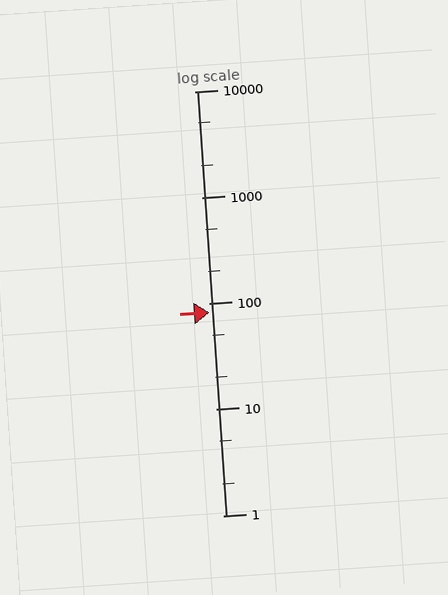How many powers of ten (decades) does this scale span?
The scale spans 4 decades, from 1 to 10000.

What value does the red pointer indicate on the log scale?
The pointer indicates approximately 83.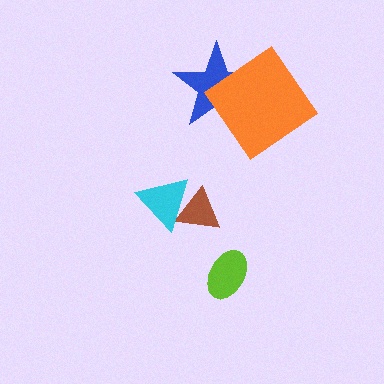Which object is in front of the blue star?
The orange diamond is in front of the blue star.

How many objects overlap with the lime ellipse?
0 objects overlap with the lime ellipse.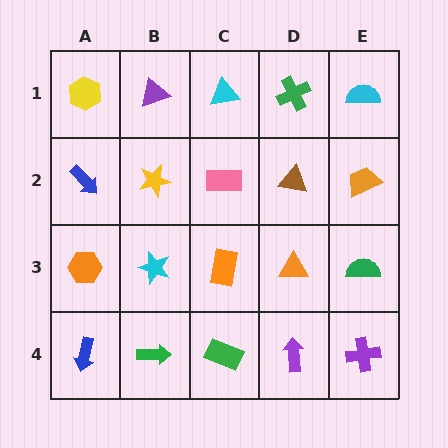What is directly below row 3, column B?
A green arrow.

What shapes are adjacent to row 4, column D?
An orange triangle (row 3, column D), a green rectangle (row 4, column C), a purple cross (row 4, column E).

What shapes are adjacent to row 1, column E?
An orange trapezoid (row 2, column E), a green cross (row 1, column D).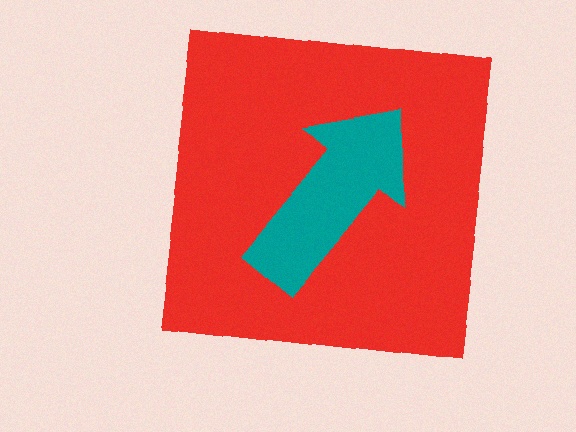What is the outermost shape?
The red square.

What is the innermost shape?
The teal arrow.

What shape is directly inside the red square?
The teal arrow.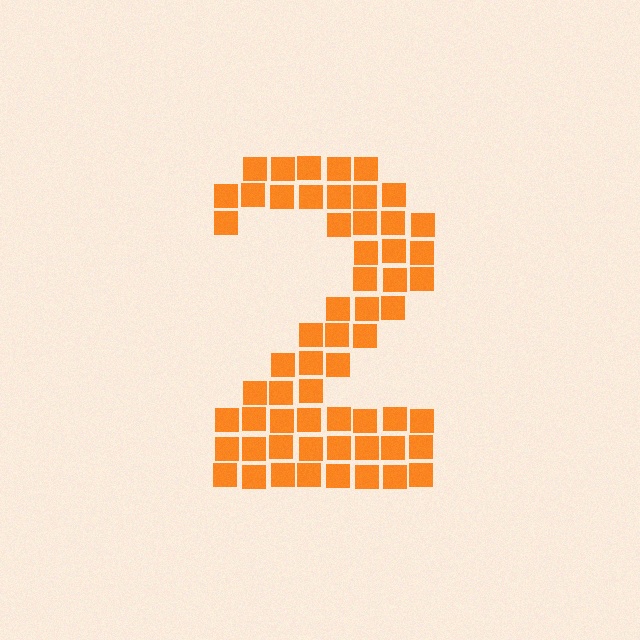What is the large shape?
The large shape is the digit 2.